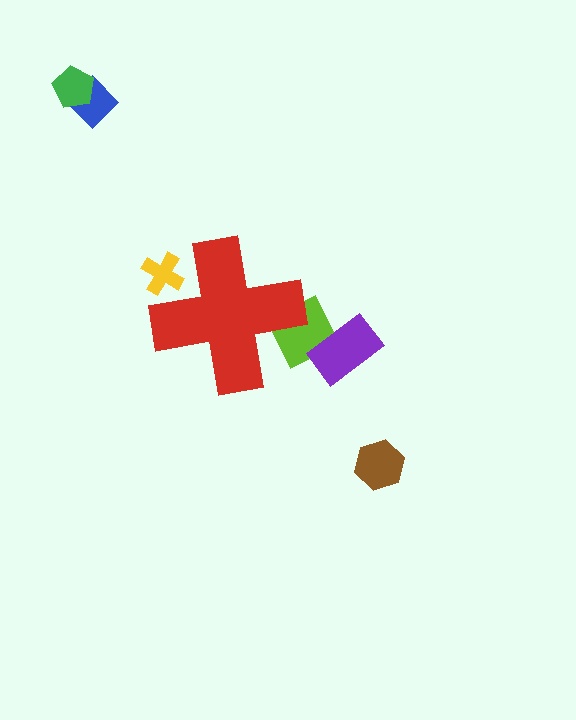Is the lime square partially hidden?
Yes, the lime square is partially hidden behind the red cross.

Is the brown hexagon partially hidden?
No, the brown hexagon is fully visible.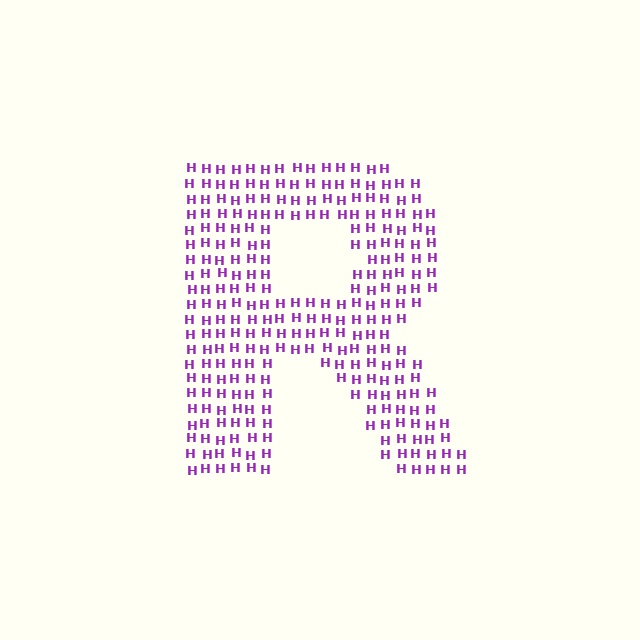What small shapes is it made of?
It is made of small letter H's.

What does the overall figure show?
The overall figure shows the letter R.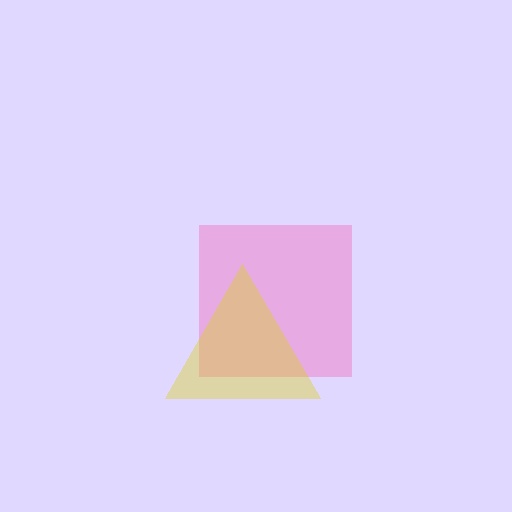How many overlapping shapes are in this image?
There are 2 overlapping shapes in the image.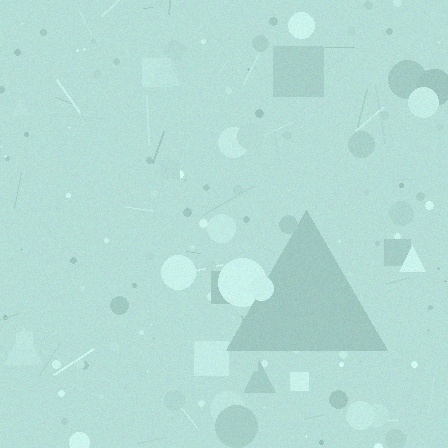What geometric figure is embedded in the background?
A triangle is embedded in the background.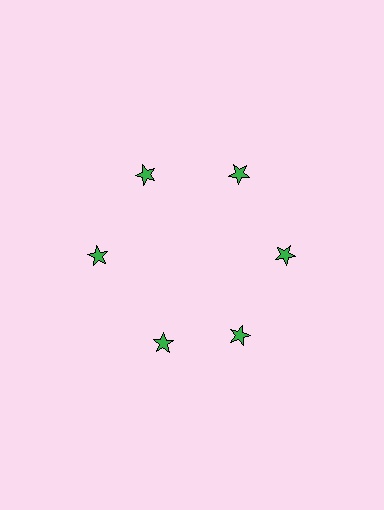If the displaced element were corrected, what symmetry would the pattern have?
It would have 6-fold rotational symmetry — the pattern would map onto itself every 60 degrees.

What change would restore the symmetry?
The symmetry would be restored by rotating it back into even spacing with its neighbors so that all 6 stars sit at equal angles and equal distance from the center.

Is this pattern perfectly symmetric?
No. The 6 green stars are arranged in a ring, but one element near the 7 o'clock position is rotated out of alignment along the ring, breaking the 6-fold rotational symmetry.